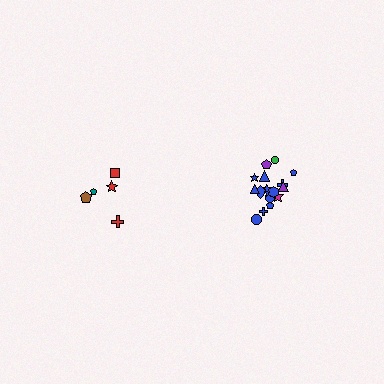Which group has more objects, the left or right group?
The right group.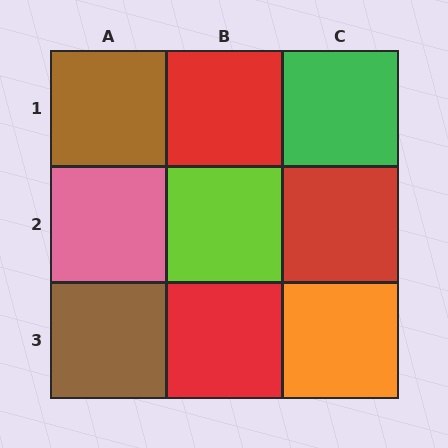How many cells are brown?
2 cells are brown.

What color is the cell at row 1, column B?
Red.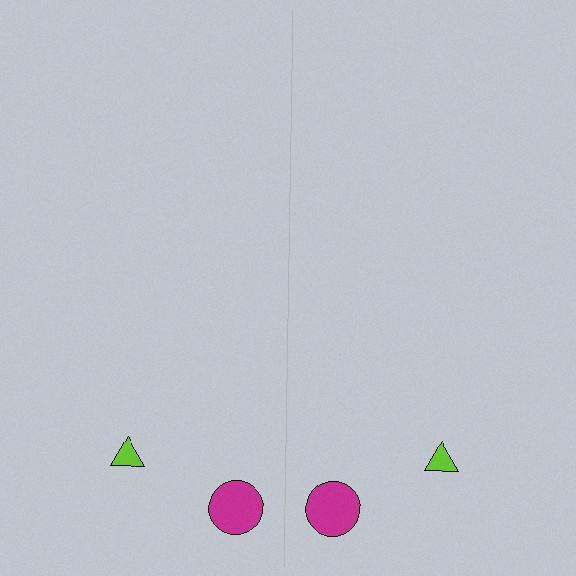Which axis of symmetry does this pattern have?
The pattern has a vertical axis of symmetry running through the center of the image.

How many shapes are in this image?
There are 4 shapes in this image.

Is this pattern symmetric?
Yes, this pattern has bilateral (reflection) symmetry.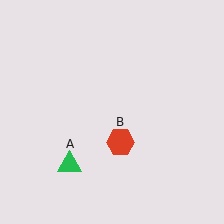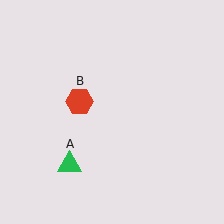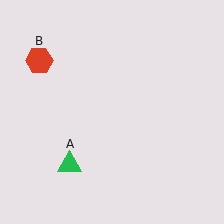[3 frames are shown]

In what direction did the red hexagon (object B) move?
The red hexagon (object B) moved up and to the left.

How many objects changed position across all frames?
1 object changed position: red hexagon (object B).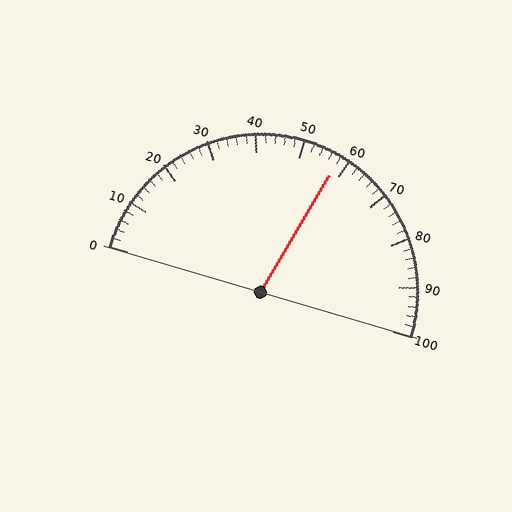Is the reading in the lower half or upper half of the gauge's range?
The reading is in the upper half of the range (0 to 100).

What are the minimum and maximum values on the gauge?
The gauge ranges from 0 to 100.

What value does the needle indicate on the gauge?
The needle indicates approximately 58.